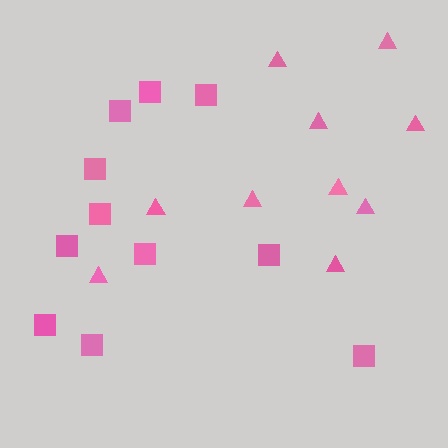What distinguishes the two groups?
There are 2 groups: one group of squares (11) and one group of triangles (10).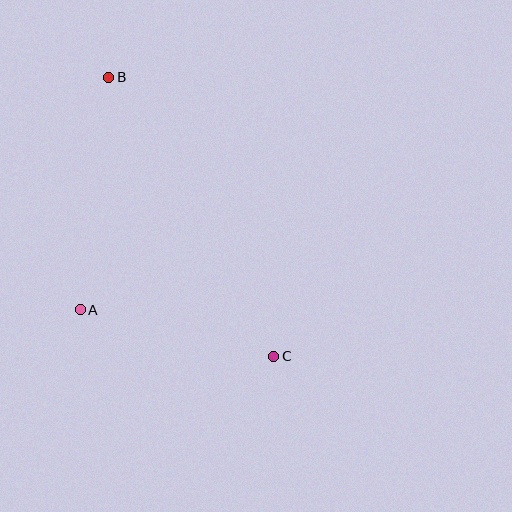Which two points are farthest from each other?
Points B and C are farthest from each other.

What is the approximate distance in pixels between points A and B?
The distance between A and B is approximately 235 pixels.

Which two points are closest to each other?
Points A and C are closest to each other.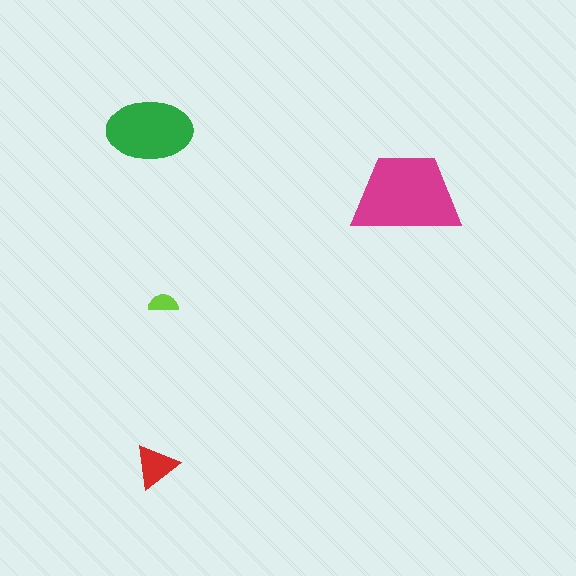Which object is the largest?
The magenta trapezoid.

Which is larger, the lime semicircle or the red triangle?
The red triangle.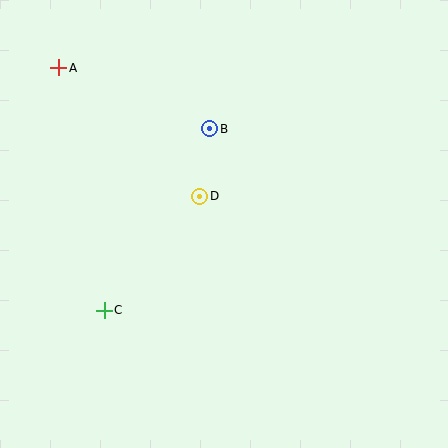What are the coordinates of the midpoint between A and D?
The midpoint between A and D is at (129, 132).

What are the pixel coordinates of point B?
Point B is at (210, 129).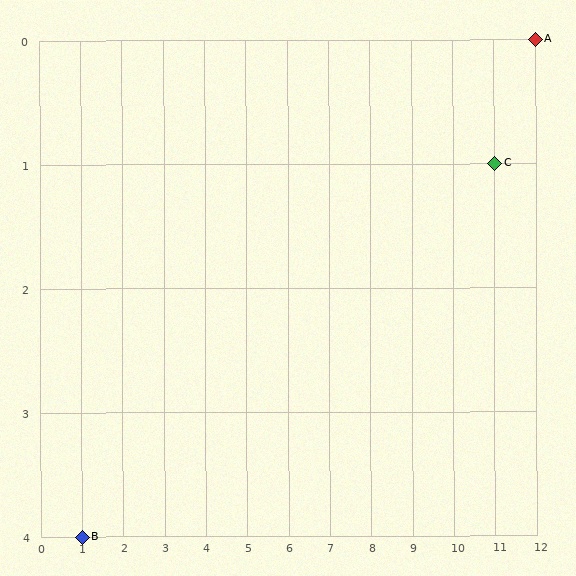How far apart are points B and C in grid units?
Points B and C are 10 columns and 3 rows apart (about 10.4 grid units diagonally).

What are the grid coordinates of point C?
Point C is at grid coordinates (11, 1).